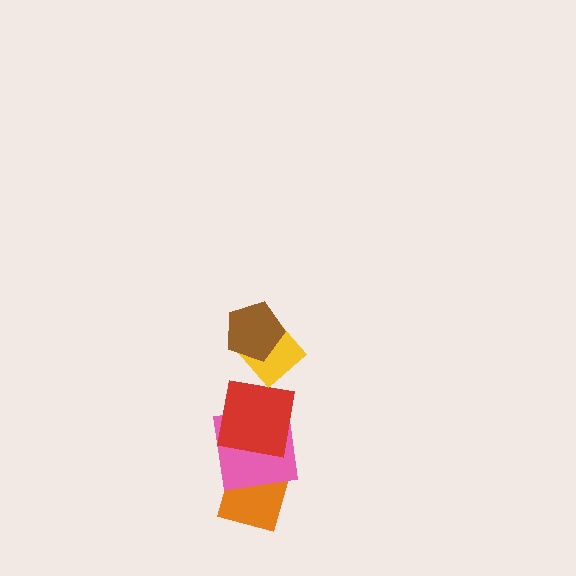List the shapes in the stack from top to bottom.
From top to bottom: the brown pentagon, the yellow diamond, the red square, the pink square, the orange diamond.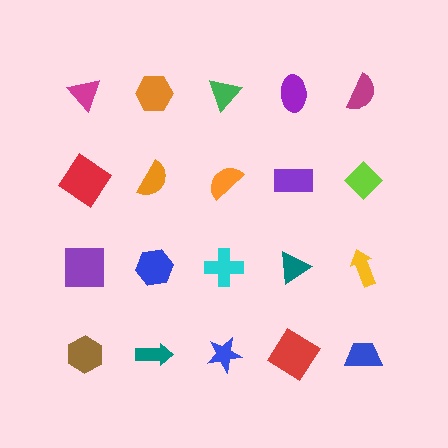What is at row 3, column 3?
A cyan cross.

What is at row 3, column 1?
A purple square.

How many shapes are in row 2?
5 shapes.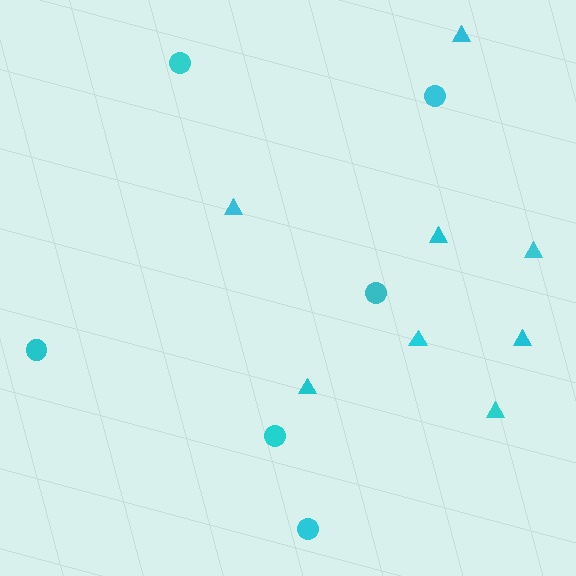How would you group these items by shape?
There are 2 groups: one group of circles (6) and one group of triangles (8).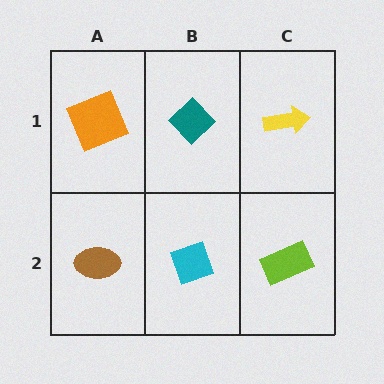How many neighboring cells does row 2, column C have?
2.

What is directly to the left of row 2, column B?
A brown ellipse.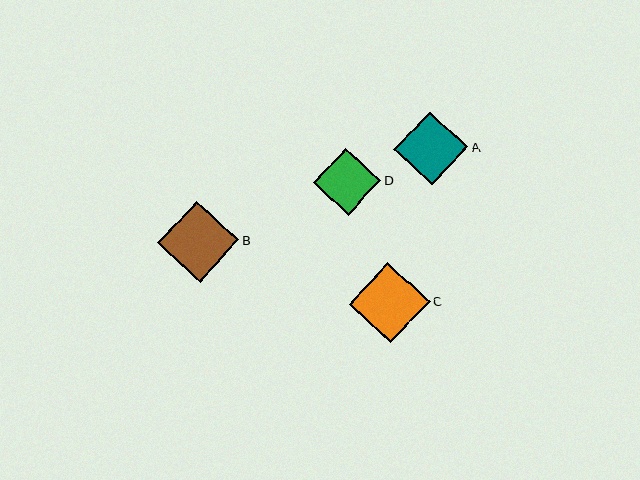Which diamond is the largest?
Diamond B is the largest with a size of approximately 81 pixels.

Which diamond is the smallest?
Diamond D is the smallest with a size of approximately 67 pixels.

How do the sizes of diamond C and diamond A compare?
Diamond C and diamond A are approximately the same size.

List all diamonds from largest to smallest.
From largest to smallest: B, C, A, D.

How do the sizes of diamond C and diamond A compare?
Diamond C and diamond A are approximately the same size.